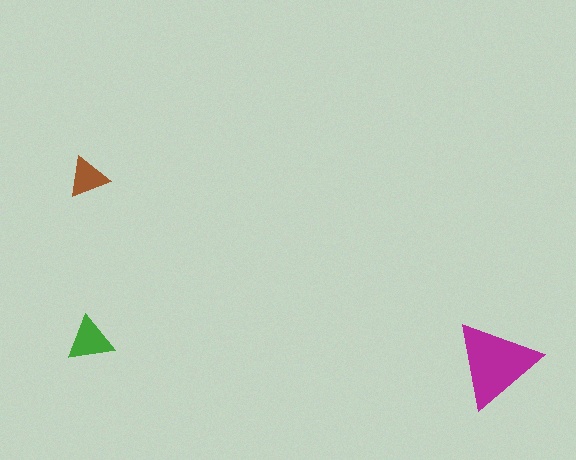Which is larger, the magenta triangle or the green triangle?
The magenta one.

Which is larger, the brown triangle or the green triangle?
The green one.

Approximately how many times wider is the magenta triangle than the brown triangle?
About 2 times wider.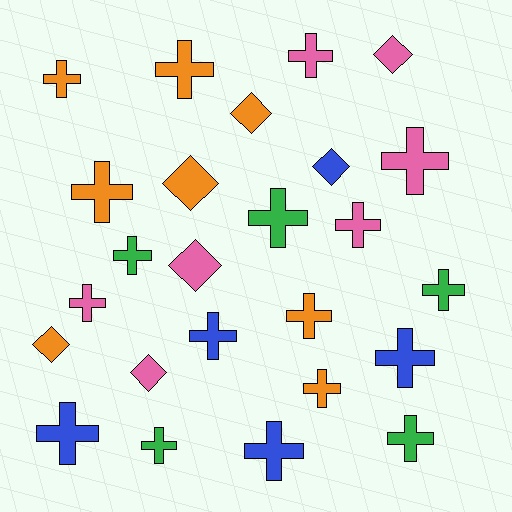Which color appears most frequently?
Orange, with 8 objects.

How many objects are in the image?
There are 25 objects.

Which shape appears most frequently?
Cross, with 18 objects.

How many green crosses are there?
There are 5 green crosses.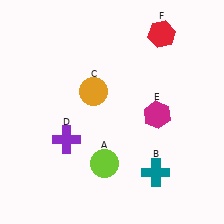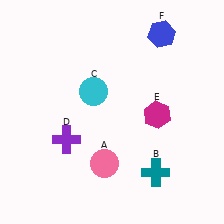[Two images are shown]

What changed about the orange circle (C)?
In Image 1, C is orange. In Image 2, it changed to cyan.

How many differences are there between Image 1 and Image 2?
There are 3 differences between the two images.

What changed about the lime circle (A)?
In Image 1, A is lime. In Image 2, it changed to pink.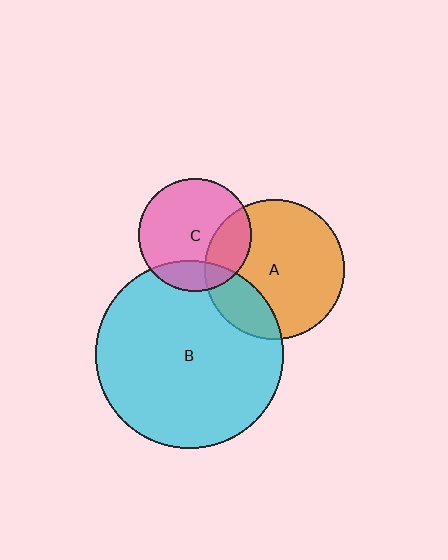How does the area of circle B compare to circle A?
Approximately 1.8 times.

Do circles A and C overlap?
Yes.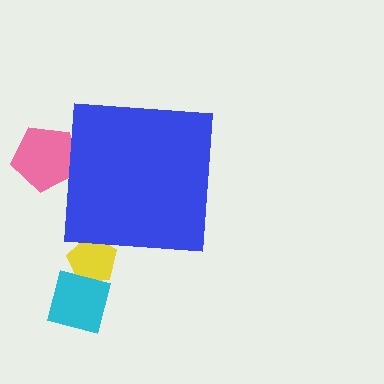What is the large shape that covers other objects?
A blue square.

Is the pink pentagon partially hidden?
Yes, the pink pentagon is partially hidden behind the blue square.